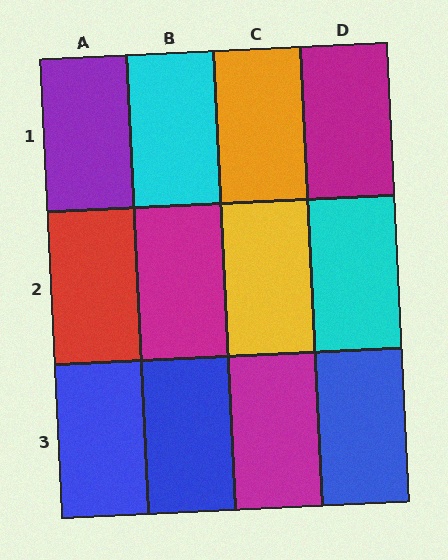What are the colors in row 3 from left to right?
Blue, blue, magenta, blue.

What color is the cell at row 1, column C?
Orange.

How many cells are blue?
3 cells are blue.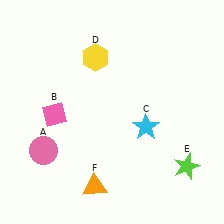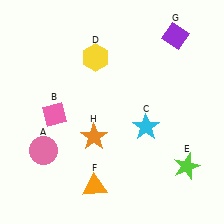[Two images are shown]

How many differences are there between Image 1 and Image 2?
There are 2 differences between the two images.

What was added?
A purple diamond (G), an orange star (H) were added in Image 2.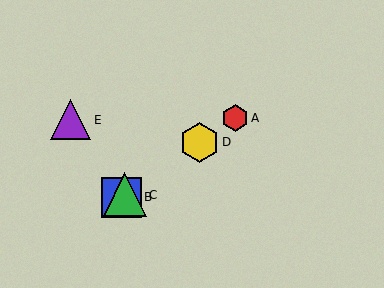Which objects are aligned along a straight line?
Objects A, B, C, D are aligned along a straight line.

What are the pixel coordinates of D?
Object D is at (200, 142).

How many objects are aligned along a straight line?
4 objects (A, B, C, D) are aligned along a straight line.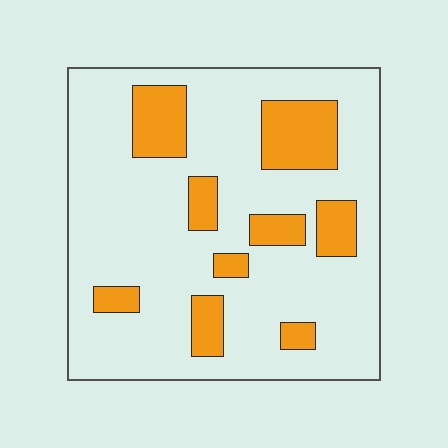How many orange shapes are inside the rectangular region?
9.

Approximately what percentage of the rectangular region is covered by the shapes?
Approximately 20%.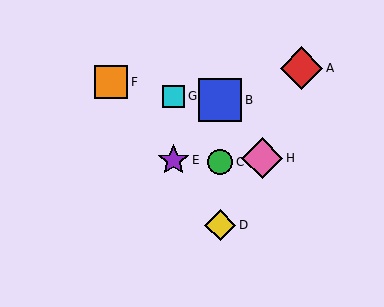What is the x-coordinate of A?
Object A is at x≈302.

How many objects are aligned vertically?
3 objects (B, C, D) are aligned vertically.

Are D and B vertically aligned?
Yes, both are at x≈220.